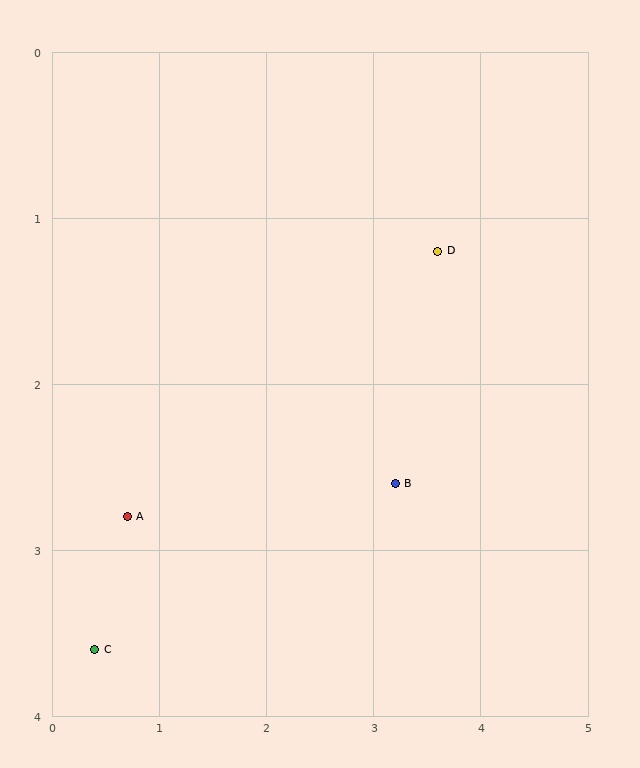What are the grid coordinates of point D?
Point D is at approximately (3.6, 1.2).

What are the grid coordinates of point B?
Point B is at approximately (3.2, 2.6).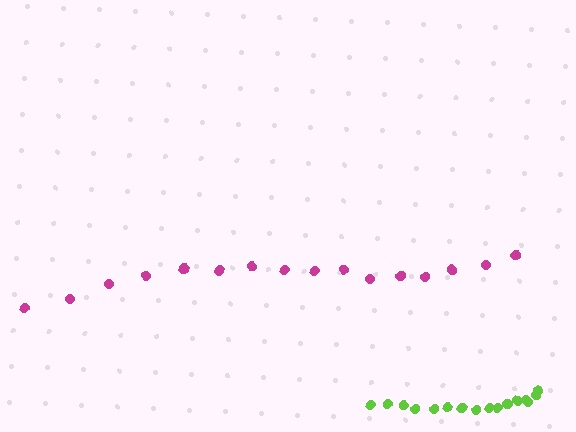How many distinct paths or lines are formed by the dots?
There are 2 distinct paths.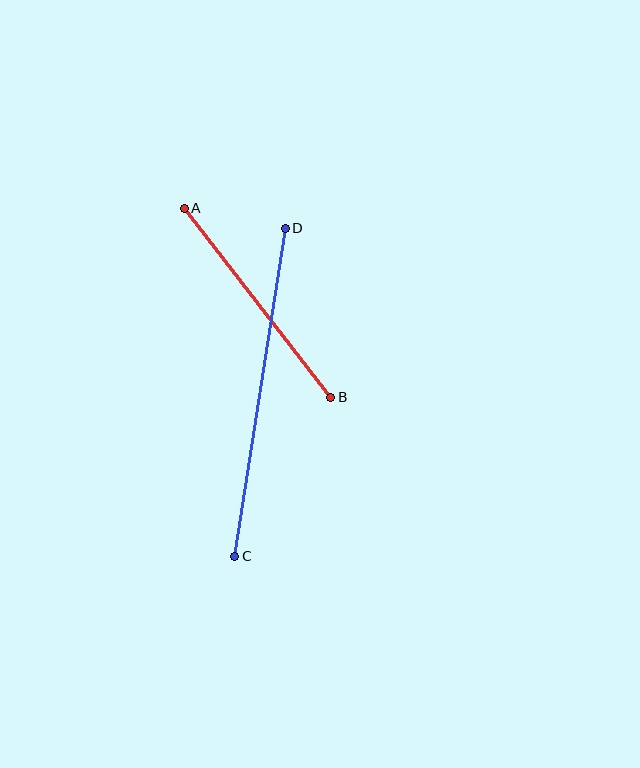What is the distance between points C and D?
The distance is approximately 332 pixels.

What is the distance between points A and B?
The distance is approximately 239 pixels.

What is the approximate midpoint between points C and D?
The midpoint is at approximately (260, 392) pixels.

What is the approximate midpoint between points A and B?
The midpoint is at approximately (258, 303) pixels.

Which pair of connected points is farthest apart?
Points C and D are farthest apart.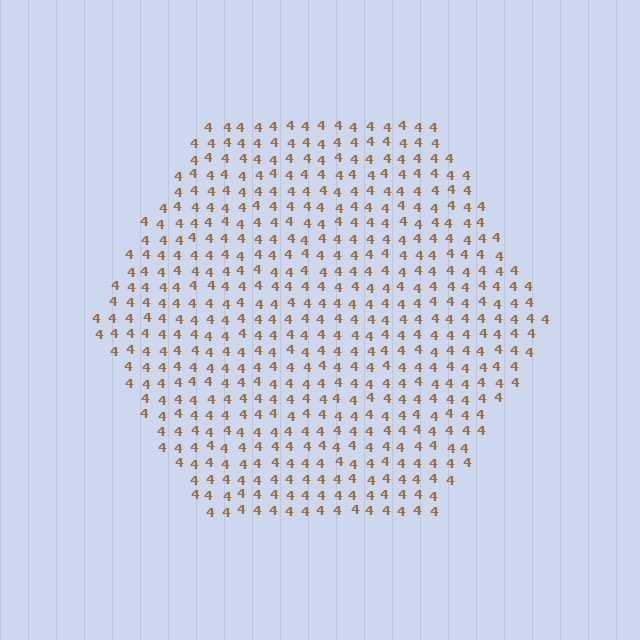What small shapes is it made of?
It is made of small digit 4's.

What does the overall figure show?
The overall figure shows a hexagon.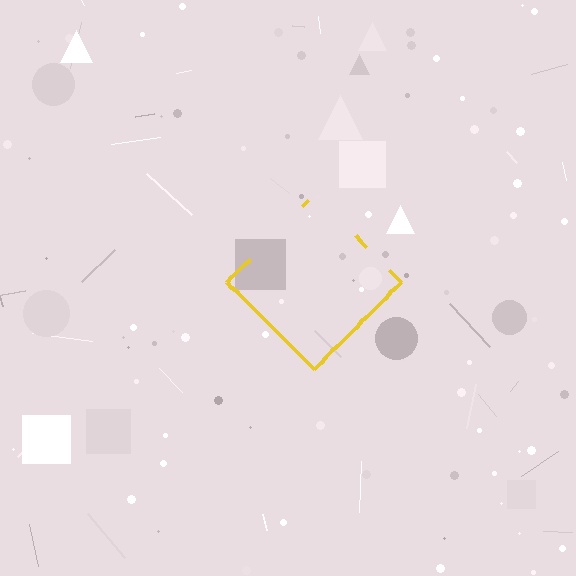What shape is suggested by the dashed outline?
The dashed outline suggests a diamond.